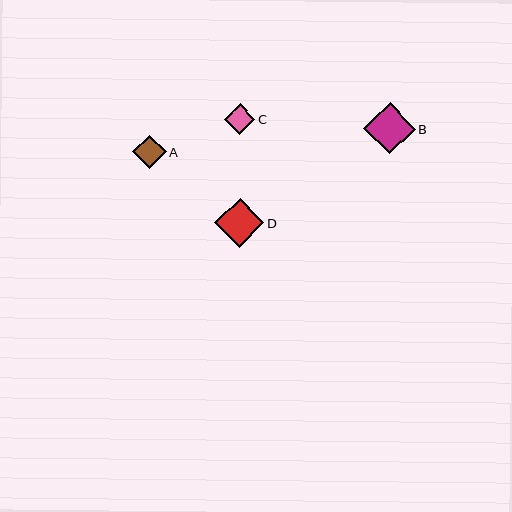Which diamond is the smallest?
Diamond C is the smallest with a size of approximately 31 pixels.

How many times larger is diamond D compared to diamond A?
Diamond D is approximately 1.5 times the size of diamond A.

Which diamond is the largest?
Diamond B is the largest with a size of approximately 52 pixels.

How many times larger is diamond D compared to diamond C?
Diamond D is approximately 1.6 times the size of diamond C.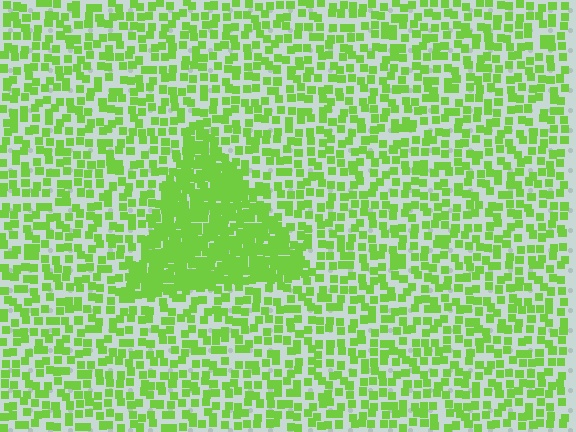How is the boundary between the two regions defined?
The boundary is defined by a change in element density (approximately 2.4x ratio). All elements are the same color, size, and shape.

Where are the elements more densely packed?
The elements are more densely packed inside the triangle boundary.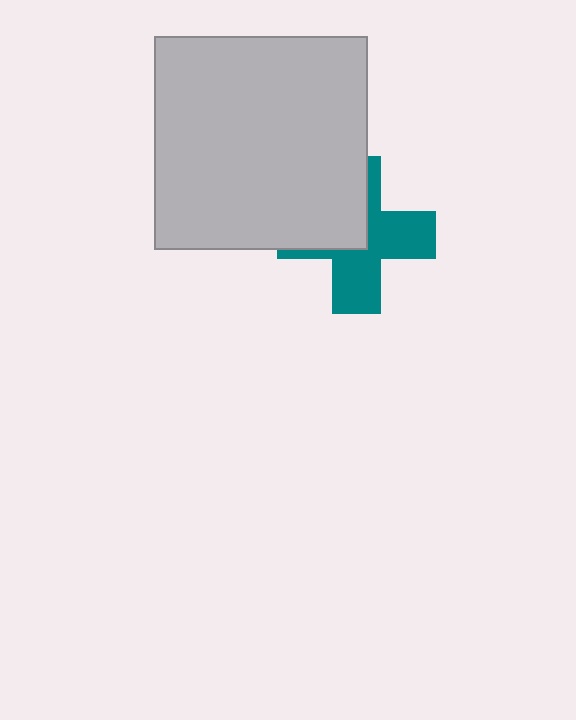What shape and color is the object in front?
The object in front is a light gray square.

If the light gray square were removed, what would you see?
You would see the complete teal cross.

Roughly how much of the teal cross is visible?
About half of it is visible (roughly 58%).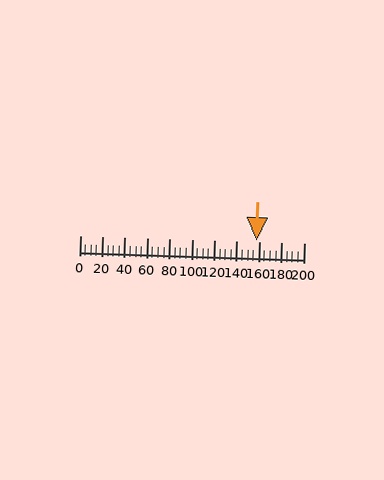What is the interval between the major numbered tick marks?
The major tick marks are spaced 20 units apart.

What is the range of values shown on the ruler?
The ruler shows values from 0 to 200.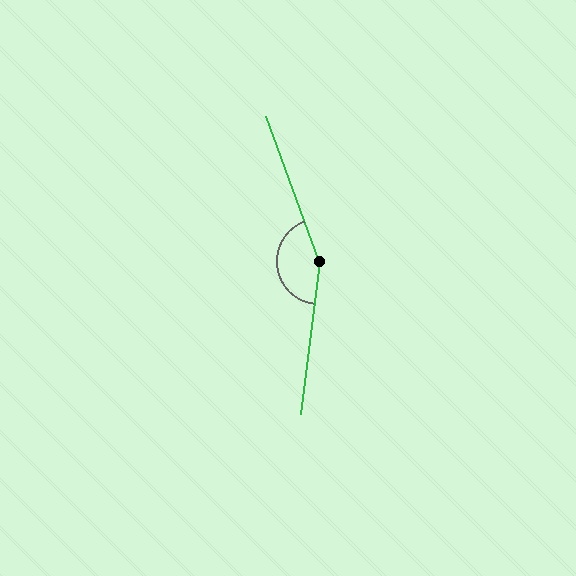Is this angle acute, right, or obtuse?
It is obtuse.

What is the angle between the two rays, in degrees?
Approximately 153 degrees.